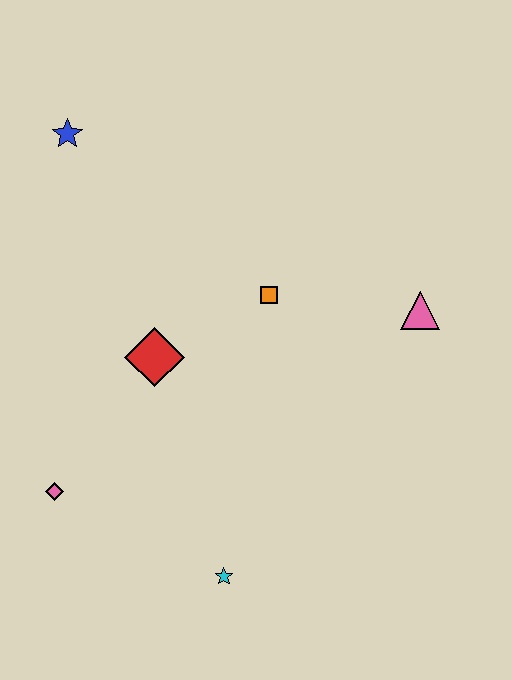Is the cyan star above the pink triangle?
No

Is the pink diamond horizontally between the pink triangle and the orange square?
No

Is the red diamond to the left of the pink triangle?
Yes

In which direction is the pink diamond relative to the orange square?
The pink diamond is to the left of the orange square.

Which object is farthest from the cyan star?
The blue star is farthest from the cyan star.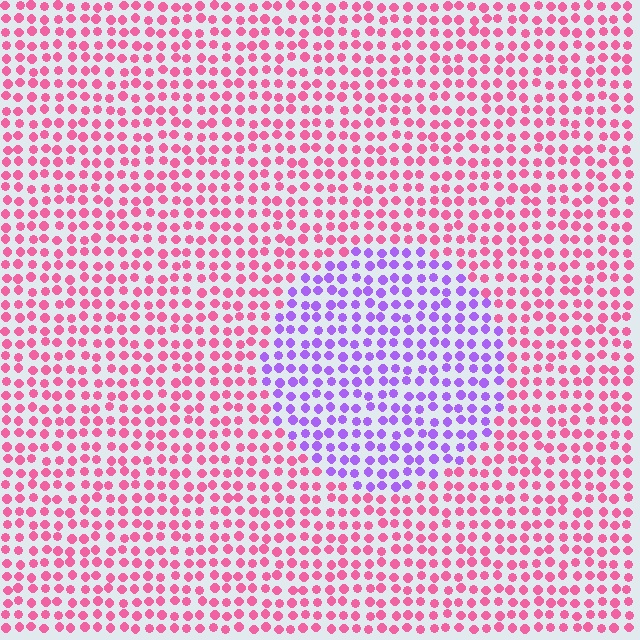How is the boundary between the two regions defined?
The boundary is defined purely by a slight shift in hue (about 63 degrees). Spacing, size, and orientation are identical on both sides.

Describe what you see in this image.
The image is filled with small pink elements in a uniform arrangement. A circle-shaped region is visible where the elements are tinted to a slightly different hue, forming a subtle color boundary.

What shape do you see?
I see a circle.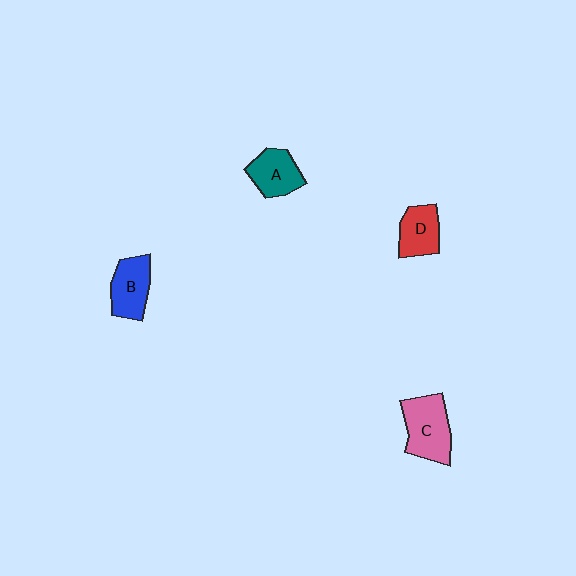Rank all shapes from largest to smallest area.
From largest to smallest: C (pink), B (blue), A (teal), D (red).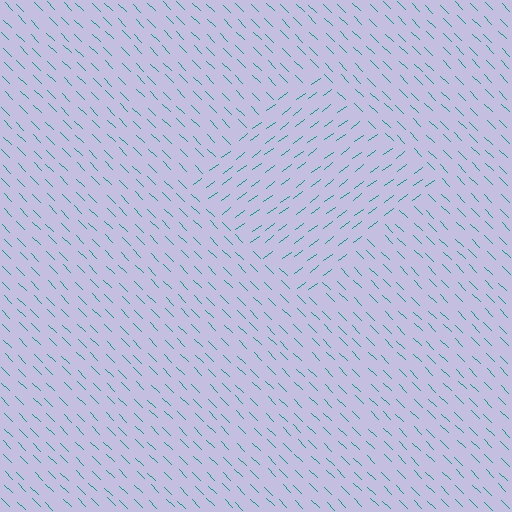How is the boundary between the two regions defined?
The boundary is defined purely by a change in line orientation (approximately 81 degrees difference). All lines are the same color and thickness.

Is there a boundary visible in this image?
Yes, there is a texture boundary formed by a change in line orientation.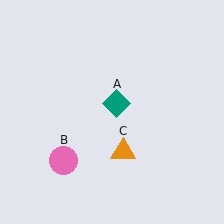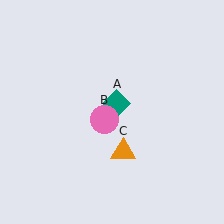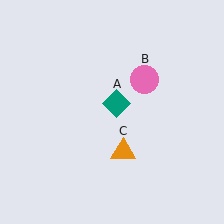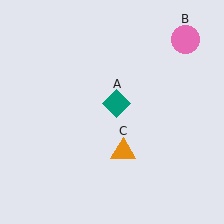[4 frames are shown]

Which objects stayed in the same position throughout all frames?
Teal diamond (object A) and orange triangle (object C) remained stationary.